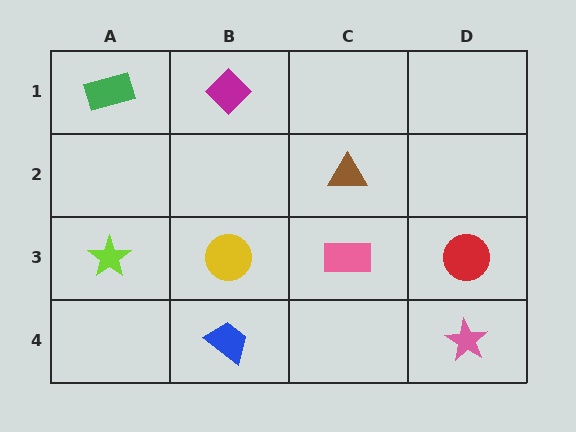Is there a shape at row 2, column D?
No, that cell is empty.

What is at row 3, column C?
A pink rectangle.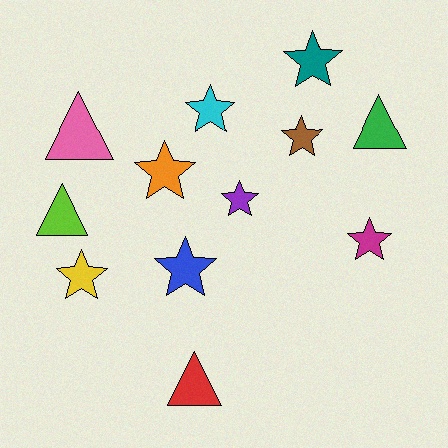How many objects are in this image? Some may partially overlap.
There are 12 objects.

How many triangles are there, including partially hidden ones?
There are 4 triangles.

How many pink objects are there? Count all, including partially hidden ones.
There is 1 pink object.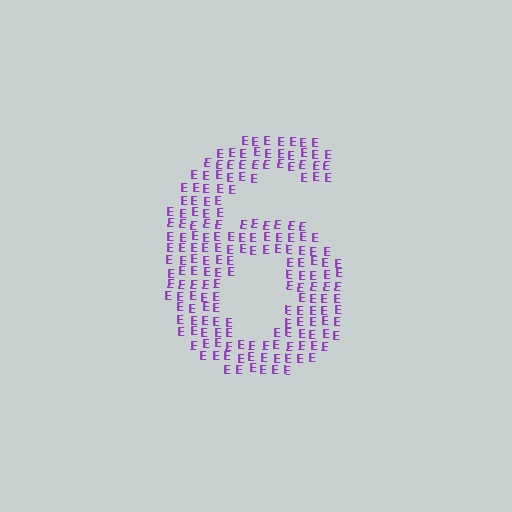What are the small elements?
The small elements are letter E's.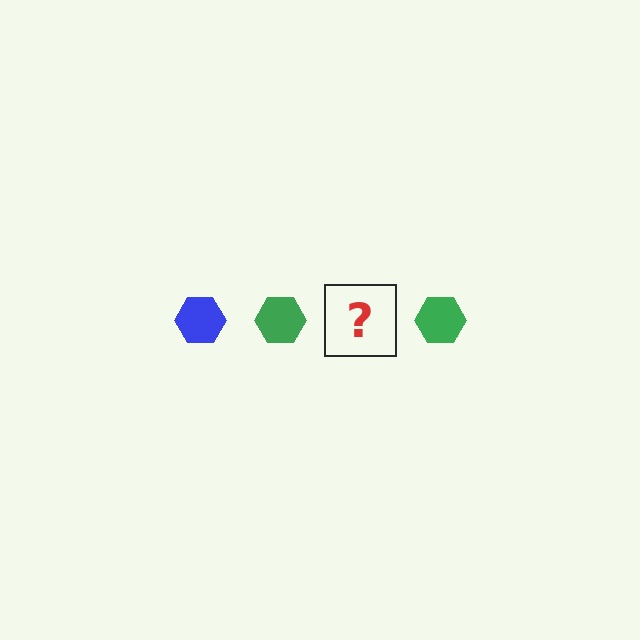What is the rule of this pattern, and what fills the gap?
The rule is that the pattern cycles through blue, green hexagons. The gap should be filled with a blue hexagon.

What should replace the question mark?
The question mark should be replaced with a blue hexagon.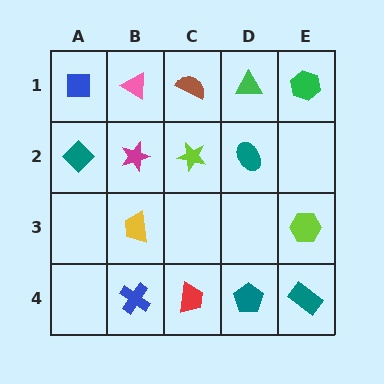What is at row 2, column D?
A teal ellipse.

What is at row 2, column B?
A magenta star.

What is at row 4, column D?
A teal pentagon.